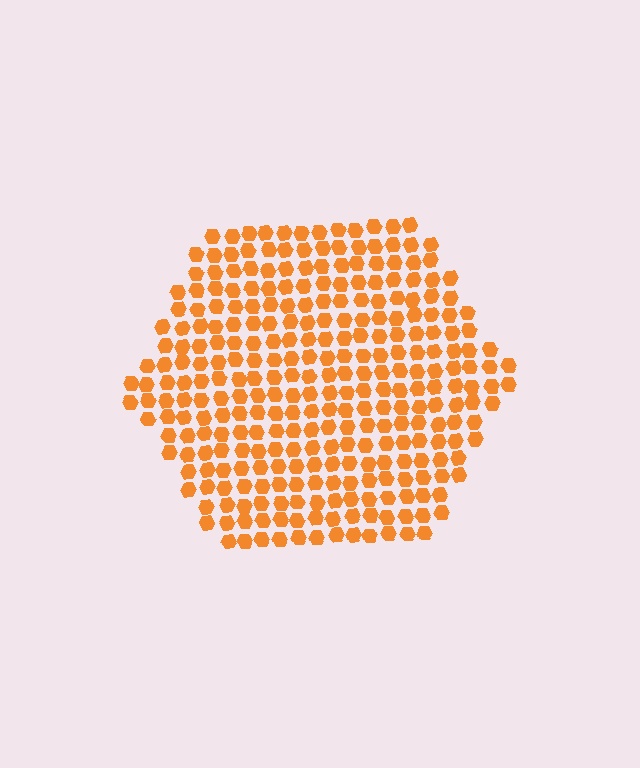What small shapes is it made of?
It is made of small hexagons.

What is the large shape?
The large shape is a hexagon.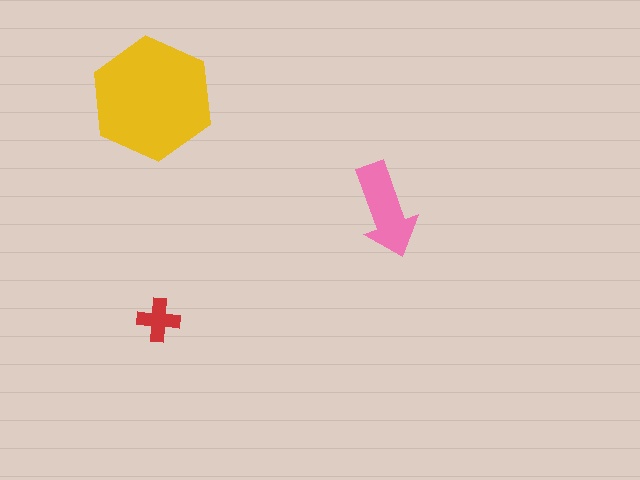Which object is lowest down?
The red cross is bottommost.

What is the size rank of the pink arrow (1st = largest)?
2nd.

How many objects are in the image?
There are 3 objects in the image.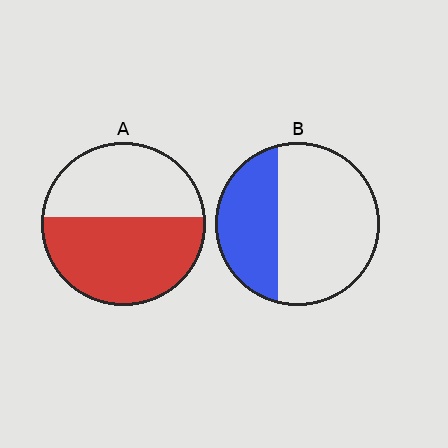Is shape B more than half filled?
No.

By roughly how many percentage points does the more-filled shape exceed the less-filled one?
By roughly 20 percentage points (A over B).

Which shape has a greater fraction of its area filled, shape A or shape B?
Shape A.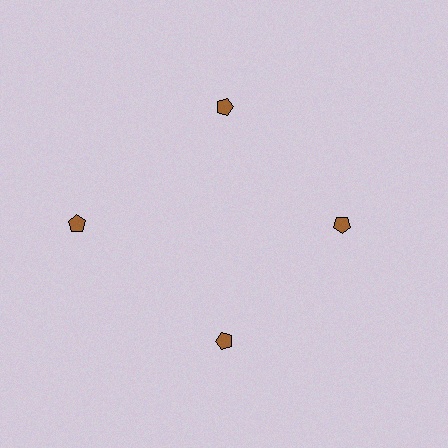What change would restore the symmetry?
The symmetry would be restored by moving it inward, back onto the ring so that all 4 pentagons sit at equal angles and equal distance from the center.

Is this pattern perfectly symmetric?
No. The 4 brown pentagons are arranged in a ring, but one element near the 9 o'clock position is pushed outward from the center, breaking the 4-fold rotational symmetry.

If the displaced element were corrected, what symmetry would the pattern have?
It would have 4-fold rotational symmetry — the pattern would map onto itself every 90 degrees.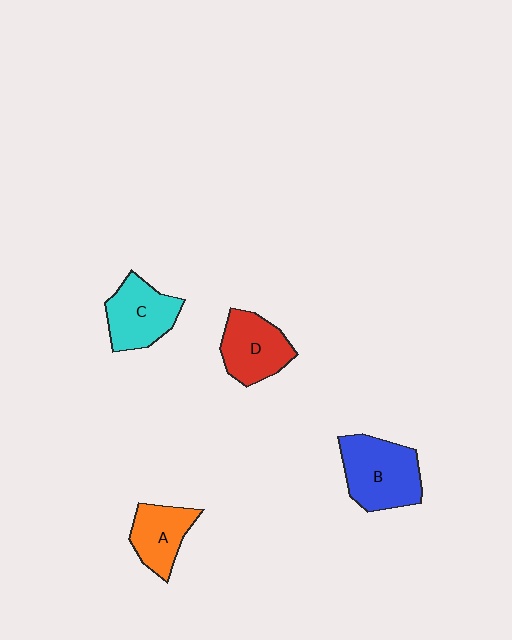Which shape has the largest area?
Shape B (blue).